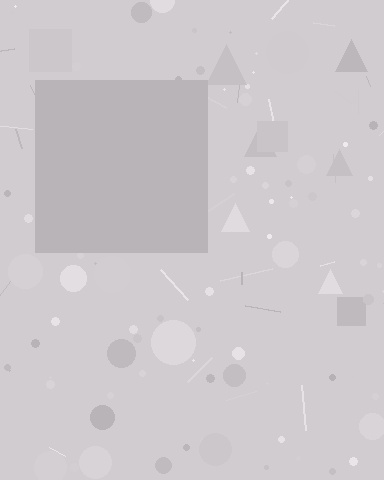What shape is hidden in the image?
A square is hidden in the image.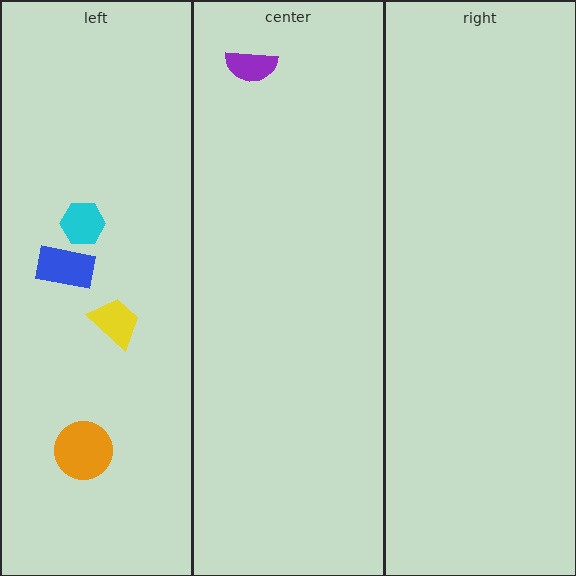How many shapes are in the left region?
4.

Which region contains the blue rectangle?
The left region.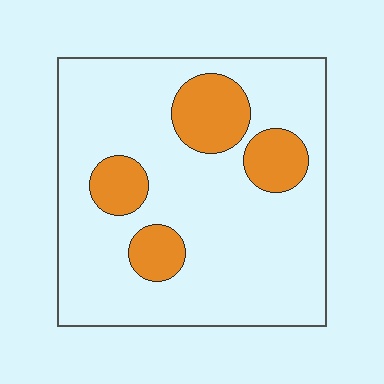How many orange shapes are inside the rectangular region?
4.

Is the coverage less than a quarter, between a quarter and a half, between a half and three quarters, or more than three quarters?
Less than a quarter.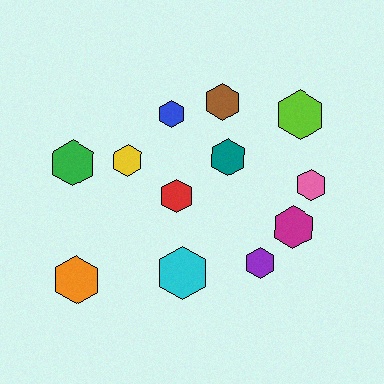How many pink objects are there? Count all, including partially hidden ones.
There is 1 pink object.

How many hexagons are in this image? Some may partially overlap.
There are 12 hexagons.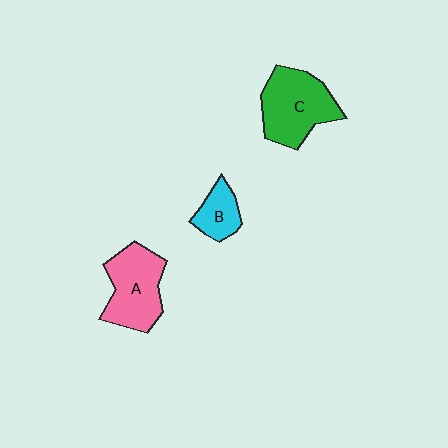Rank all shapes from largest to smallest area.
From largest to smallest: C (green), A (pink), B (cyan).